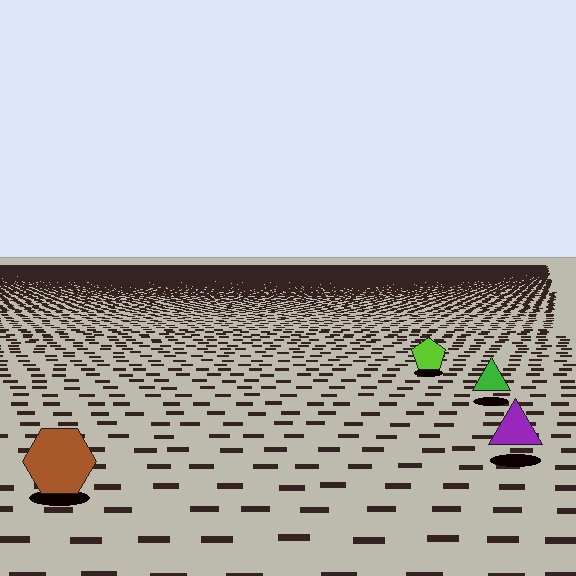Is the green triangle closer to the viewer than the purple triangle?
No. The purple triangle is closer — you can tell from the texture gradient: the ground texture is coarser near it.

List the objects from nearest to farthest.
From nearest to farthest: the brown hexagon, the purple triangle, the green triangle, the lime pentagon.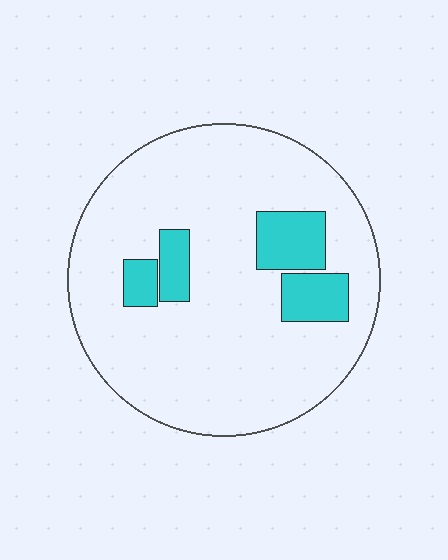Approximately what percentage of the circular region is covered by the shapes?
Approximately 15%.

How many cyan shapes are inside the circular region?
4.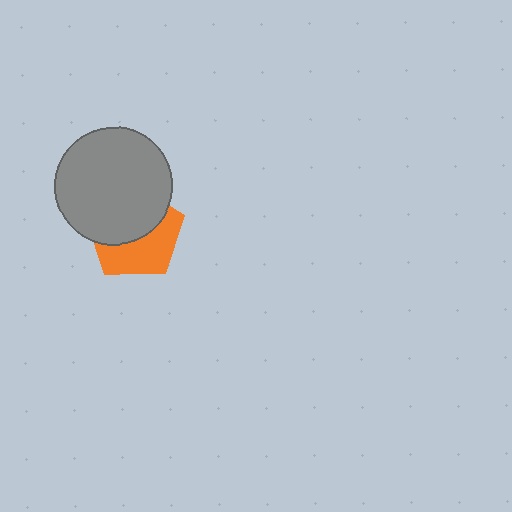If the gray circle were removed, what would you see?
You would see the complete orange pentagon.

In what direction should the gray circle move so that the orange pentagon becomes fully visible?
The gray circle should move up. That is the shortest direction to clear the overlap and leave the orange pentagon fully visible.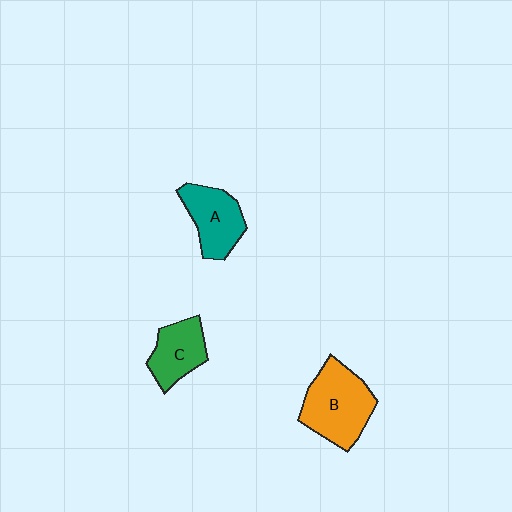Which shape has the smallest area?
Shape C (green).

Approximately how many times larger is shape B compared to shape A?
Approximately 1.4 times.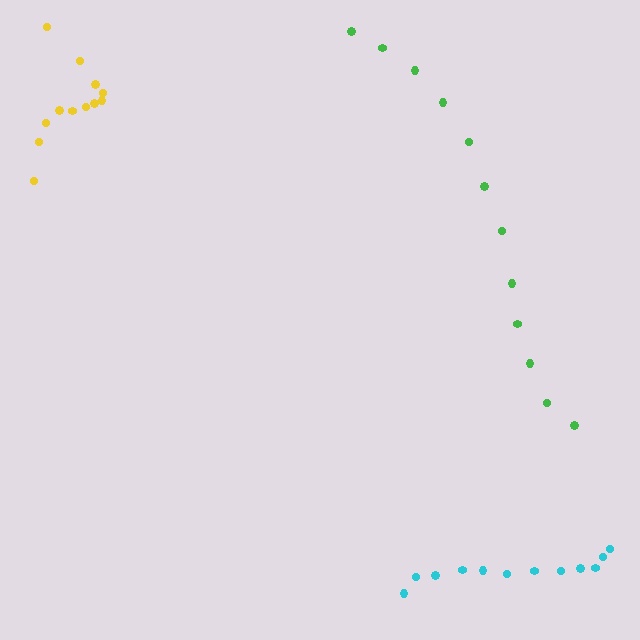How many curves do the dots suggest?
There are 3 distinct paths.